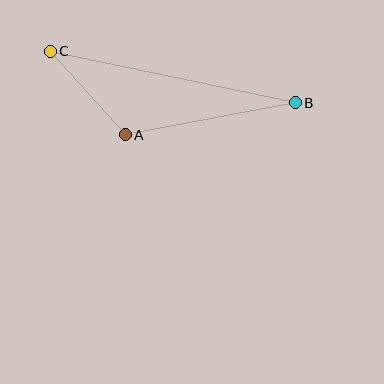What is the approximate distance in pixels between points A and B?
The distance between A and B is approximately 173 pixels.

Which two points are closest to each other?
Points A and C are closest to each other.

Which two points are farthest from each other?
Points B and C are farthest from each other.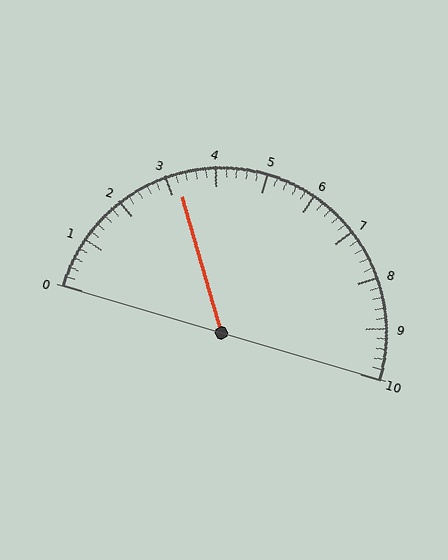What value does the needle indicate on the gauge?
The needle indicates approximately 3.2.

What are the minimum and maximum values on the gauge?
The gauge ranges from 0 to 10.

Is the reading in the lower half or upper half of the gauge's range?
The reading is in the lower half of the range (0 to 10).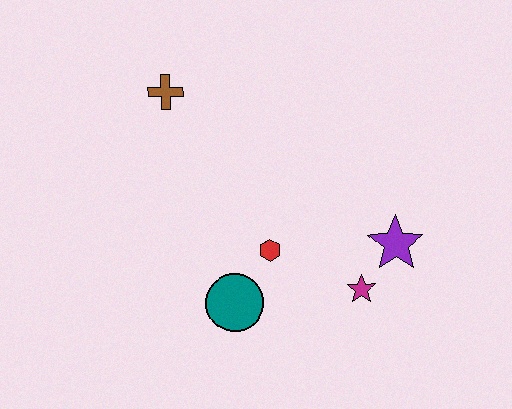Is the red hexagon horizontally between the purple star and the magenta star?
No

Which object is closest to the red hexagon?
The teal circle is closest to the red hexagon.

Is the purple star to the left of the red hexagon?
No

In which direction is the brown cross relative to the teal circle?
The brown cross is above the teal circle.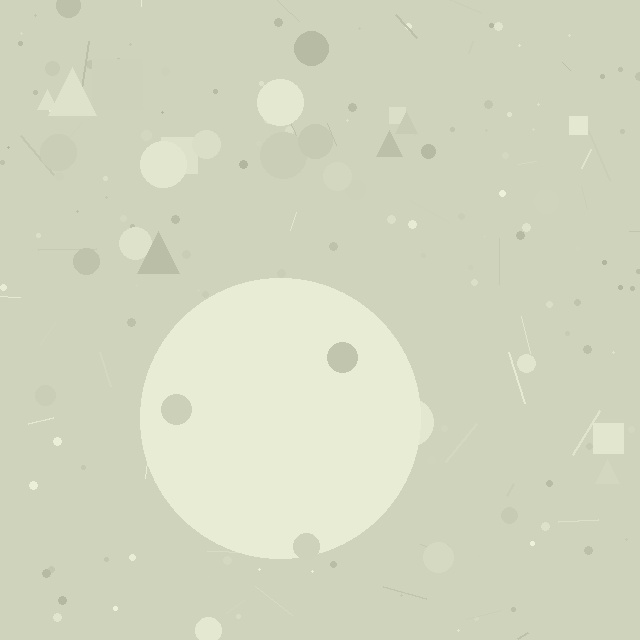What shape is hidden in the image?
A circle is hidden in the image.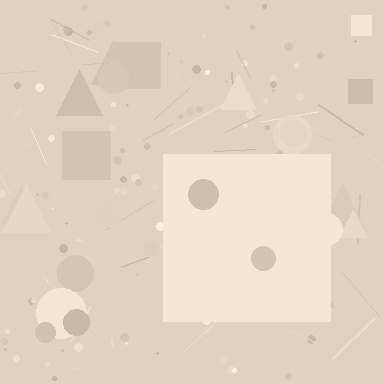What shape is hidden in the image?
A square is hidden in the image.